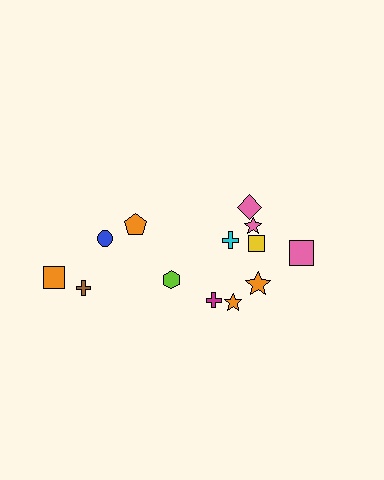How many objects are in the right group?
There are 8 objects.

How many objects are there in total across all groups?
There are 13 objects.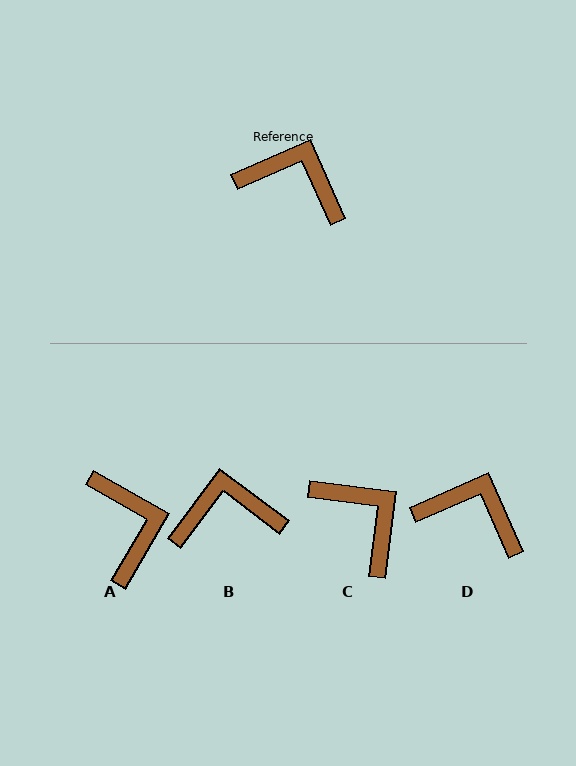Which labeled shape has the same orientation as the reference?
D.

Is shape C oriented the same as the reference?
No, it is off by about 31 degrees.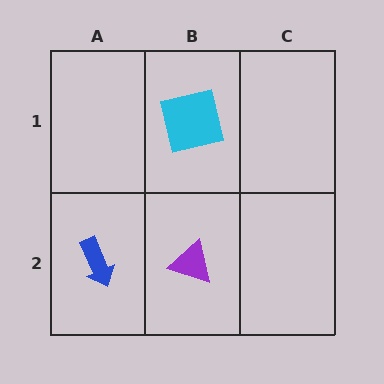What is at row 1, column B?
A cyan square.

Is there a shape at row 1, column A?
No, that cell is empty.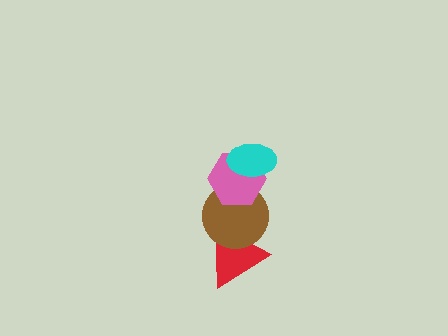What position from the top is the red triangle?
The red triangle is 4th from the top.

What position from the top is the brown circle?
The brown circle is 3rd from the top.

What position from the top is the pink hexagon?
The pink hexagon is 2nd from the top.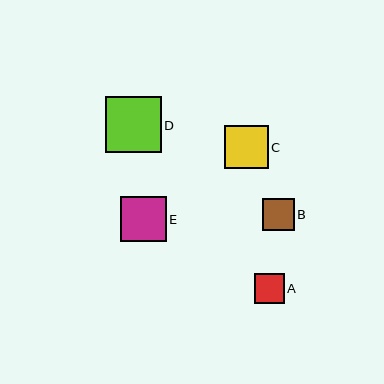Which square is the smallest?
Square A is the smallest with a size of approximately 30 pixels.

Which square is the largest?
Square D is the largest with a size of approximately 56 pixels.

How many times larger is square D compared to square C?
Square D is approximately 1.3 times the size of square C.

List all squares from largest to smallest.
From largest to smallest: D, E, C, B, A.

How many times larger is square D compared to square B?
Square D is approximately 1.7 times the size of square B.